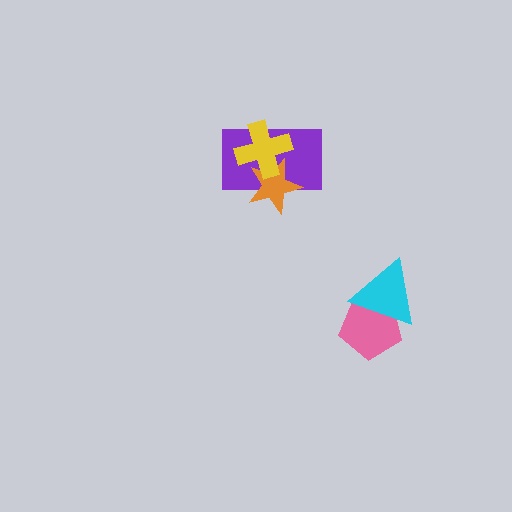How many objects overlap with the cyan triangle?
1 object overlaps with the cyan triangle.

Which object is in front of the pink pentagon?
The cyan triangle is in front of the pink pentagon.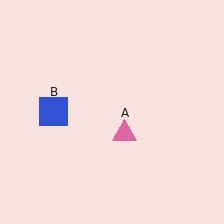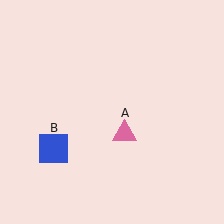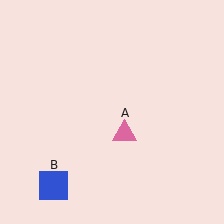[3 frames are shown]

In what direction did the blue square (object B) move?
The blue square (object B) moved down.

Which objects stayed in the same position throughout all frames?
Pink triangle (object A) remained stationary.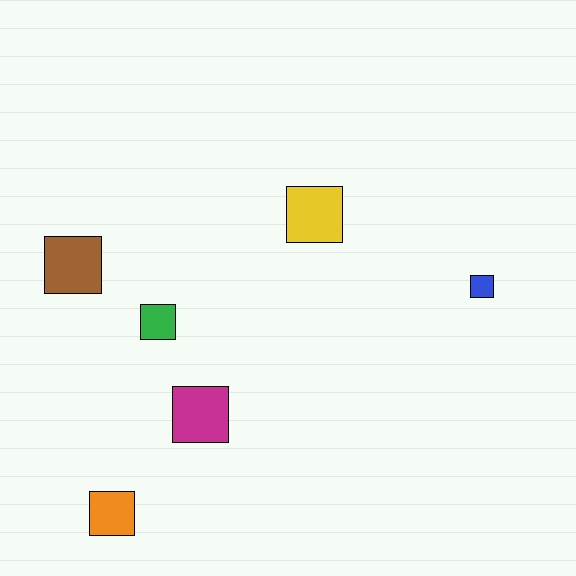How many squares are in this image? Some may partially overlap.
There are 6 squares.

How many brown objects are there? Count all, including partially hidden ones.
There is 1 brown object.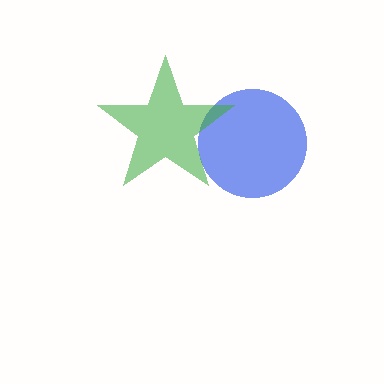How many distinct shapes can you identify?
There are 2 distinct shapes: a blue circle, a green star.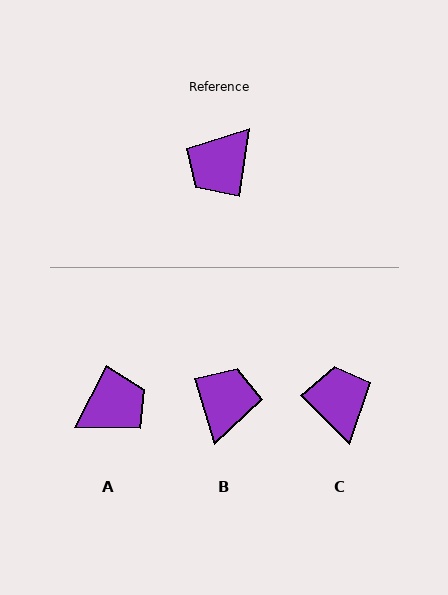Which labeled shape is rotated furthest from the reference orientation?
A, about 161 degrees away.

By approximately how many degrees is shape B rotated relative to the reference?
Approximately 155 degrees clockwise.